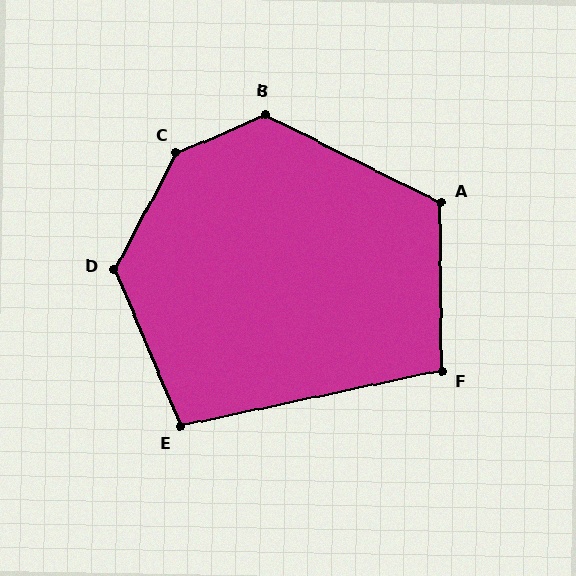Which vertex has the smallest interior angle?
E, at approximately 101 degrees.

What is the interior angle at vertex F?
Approximately 101 degrees (obtuse).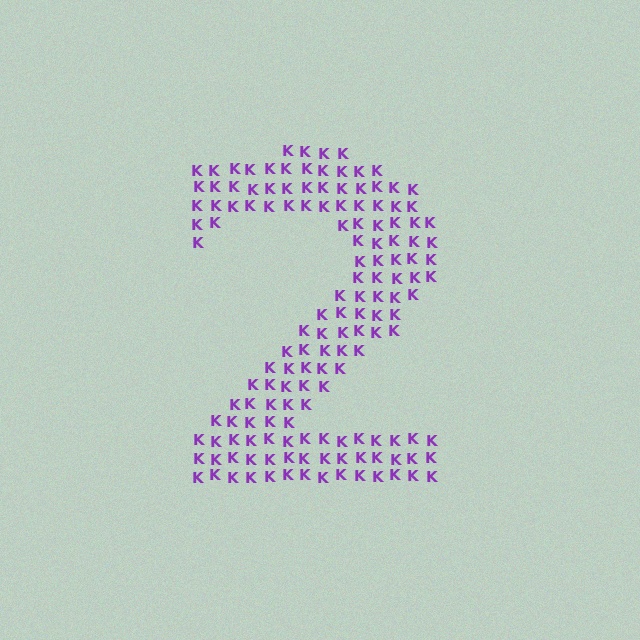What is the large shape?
The large shape is the digit 2.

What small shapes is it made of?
It is made of small letter K's.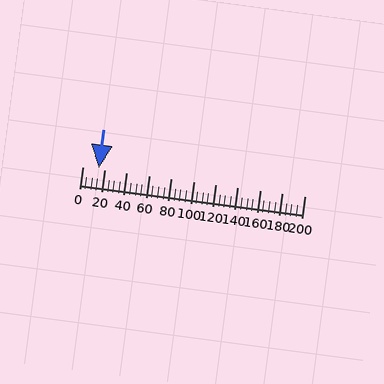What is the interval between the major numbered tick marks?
The major tick marks are spaced 20 units apart.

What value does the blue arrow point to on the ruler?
The blue arrow points to approximately 15.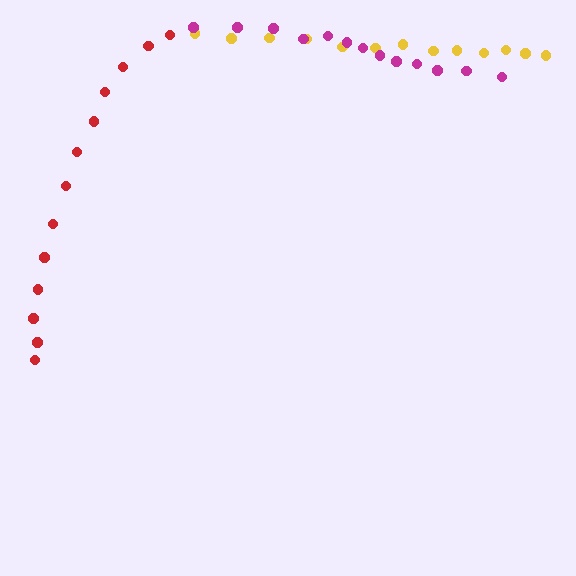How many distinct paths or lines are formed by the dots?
There are 3 distinct paths.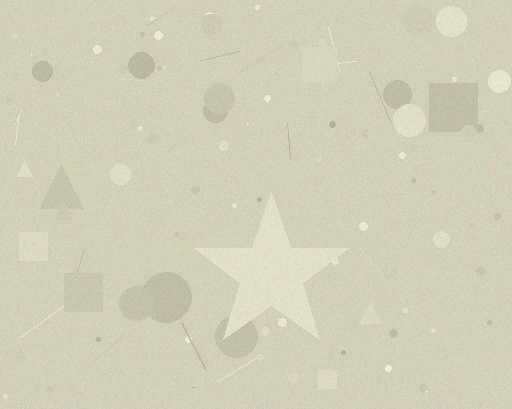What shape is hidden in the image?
A star is hidden in the image.